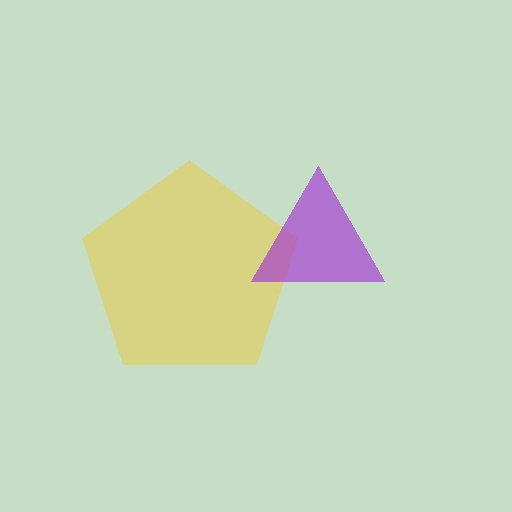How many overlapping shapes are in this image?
There are 2 overlapping shapes in the image.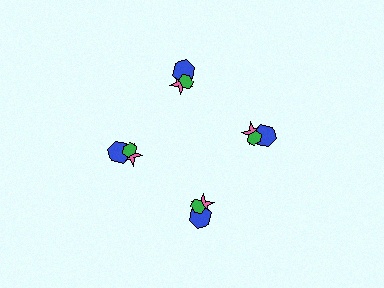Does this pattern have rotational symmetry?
Yes, this pattern has 4-fold rotational symmetry. It looks the same after rotating 90 degrees around the center.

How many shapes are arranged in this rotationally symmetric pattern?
There are 12 shapes, arranged in 4 groups of 3.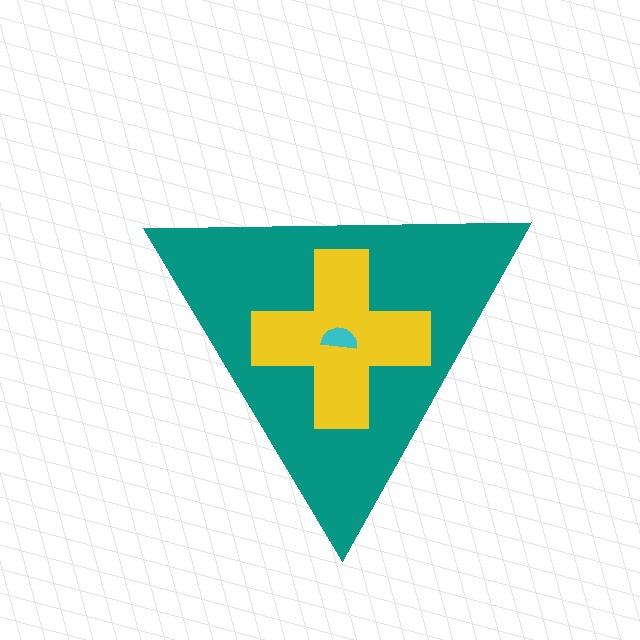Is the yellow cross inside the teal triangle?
Yes.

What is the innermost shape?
The cyan semicircle.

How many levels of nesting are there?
3.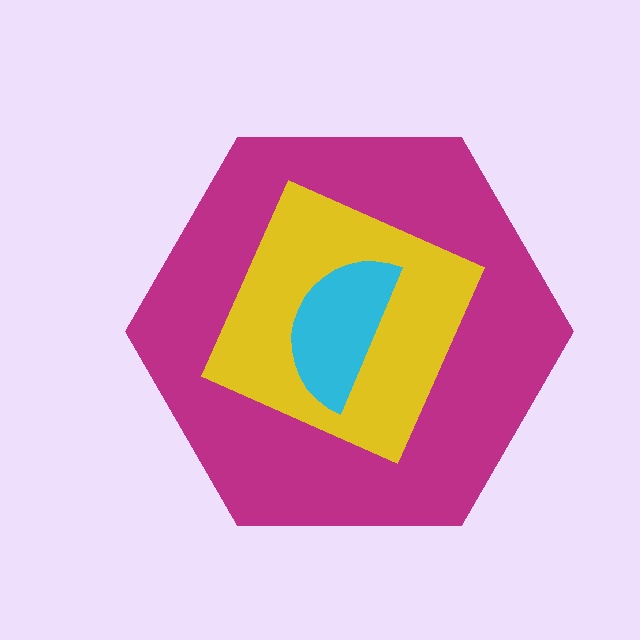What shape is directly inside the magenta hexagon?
The yellow diamond.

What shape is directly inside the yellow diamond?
The cyan semicircle.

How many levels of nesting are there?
3.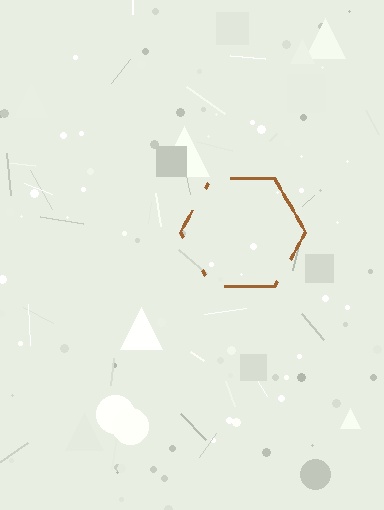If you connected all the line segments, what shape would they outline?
They would outline a hexagon.